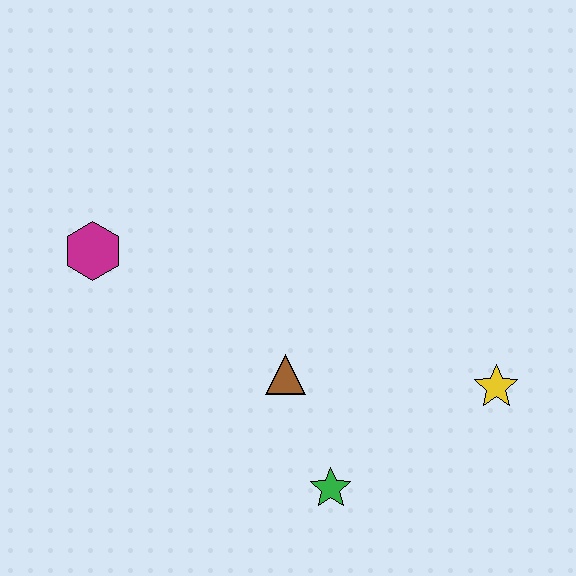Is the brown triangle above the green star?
Yes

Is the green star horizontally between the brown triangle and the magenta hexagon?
No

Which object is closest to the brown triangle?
The green star is closest to the brown triangle.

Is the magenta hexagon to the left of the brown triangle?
Yes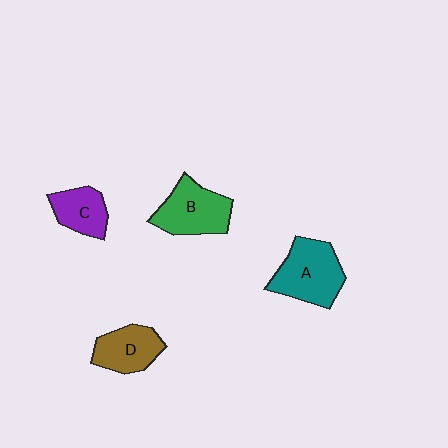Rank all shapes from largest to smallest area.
From largest to smallest: A (teal), B (green), D (brown), C (purple).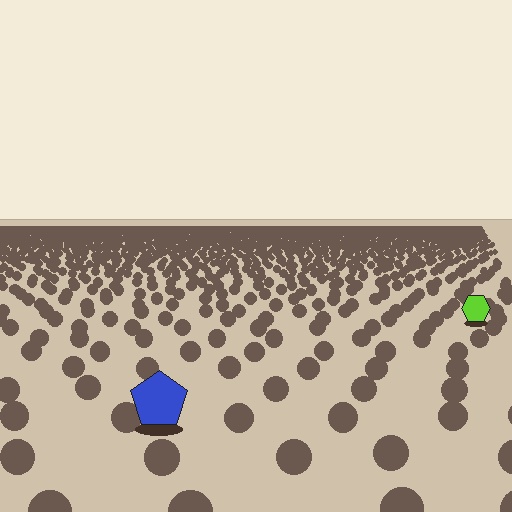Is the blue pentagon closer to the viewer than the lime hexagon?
Yes. The blue pentagon is closer — you can tell from the texture gradient: the ground texture is coarser near it.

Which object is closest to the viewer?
The blue pentagon is closest. The texture marks near it are larger and more spread out.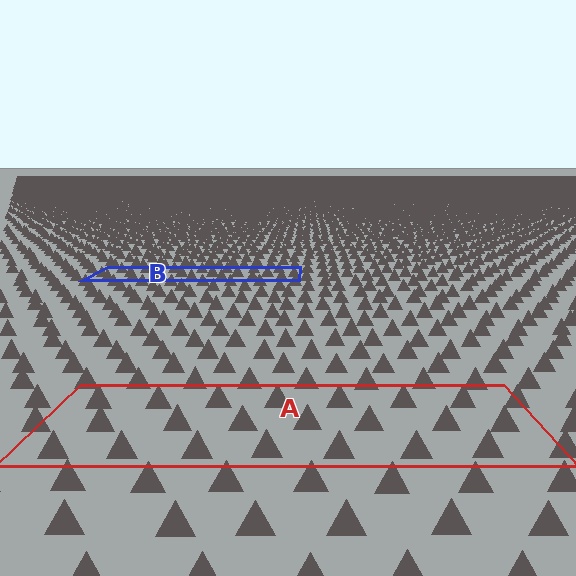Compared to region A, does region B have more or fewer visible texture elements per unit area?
Region B has more texture elements per unit area — they are packed more densely because it is farther away.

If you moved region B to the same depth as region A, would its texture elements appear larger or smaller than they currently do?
They would appear larger. At a closer depth, the same texture elements are projected at a bigger on-screen size.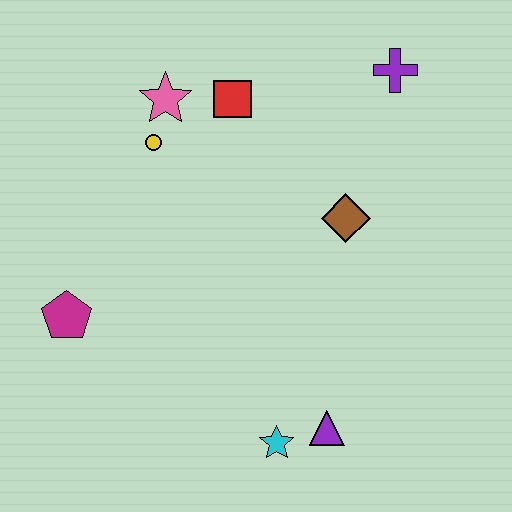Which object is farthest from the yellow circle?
The purple triangle is farthest from the yellow circle.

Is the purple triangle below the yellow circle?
Yes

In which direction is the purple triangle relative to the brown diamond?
The purple triangle is below the brown diamond.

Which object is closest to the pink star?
The yellow circle is closest to the pink star.